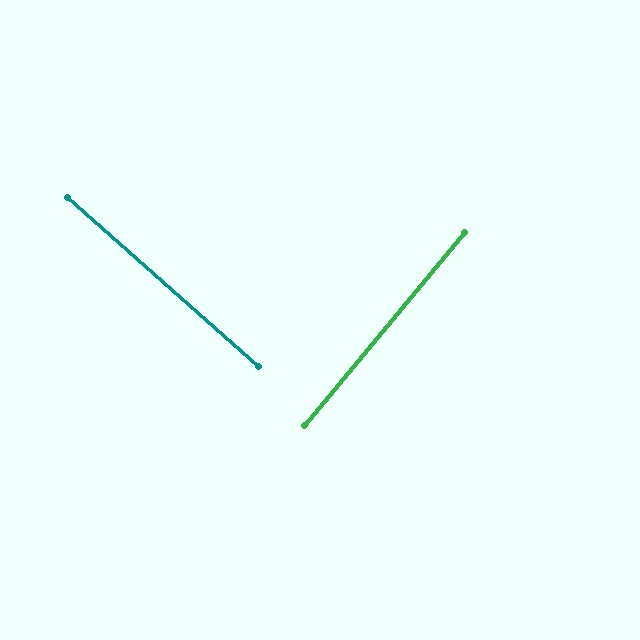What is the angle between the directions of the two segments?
Approximately 88 degrees.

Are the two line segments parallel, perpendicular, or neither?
Perpendicular — they meet at approximately 88°.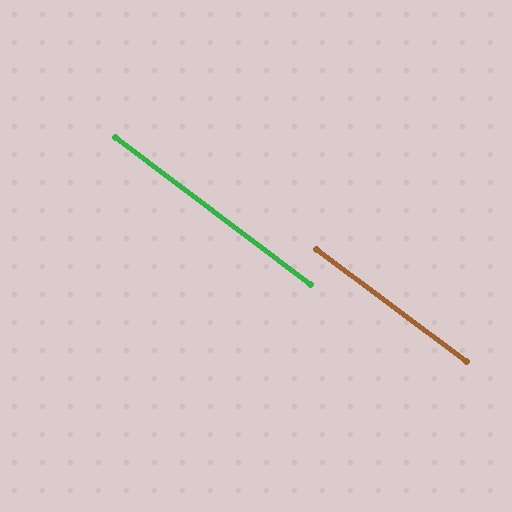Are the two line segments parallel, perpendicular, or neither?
Parallel — their directions differ by only 0.4°.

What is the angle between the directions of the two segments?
Approximately 0 degrees.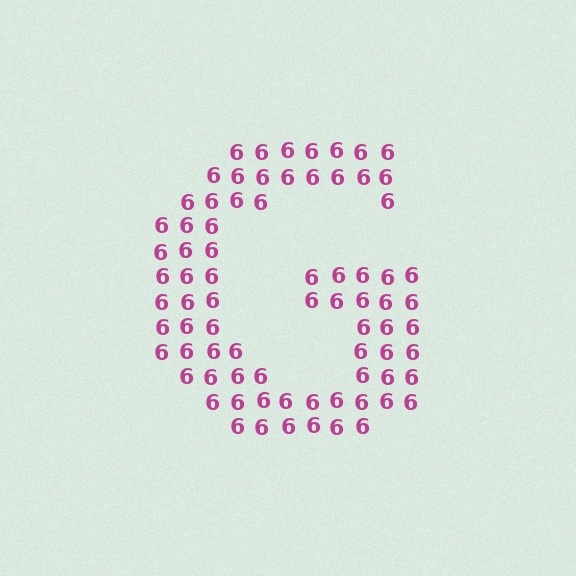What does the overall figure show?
The overall figure shows the letter G.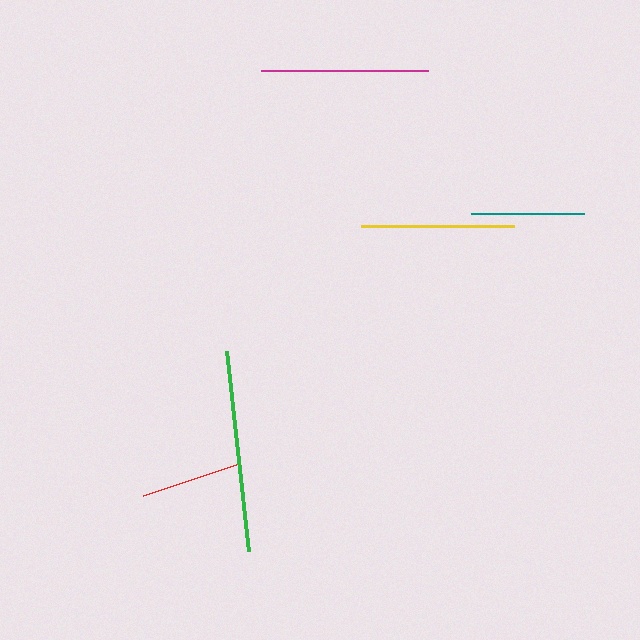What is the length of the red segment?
The red segment is approximately 98 pixels long.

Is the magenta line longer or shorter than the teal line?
The magenta line is longer than the teal line.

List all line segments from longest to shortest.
From longest to shortest: green, magenta, yellow, teal, red.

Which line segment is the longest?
The green line is the longest at approximately 201 pixels.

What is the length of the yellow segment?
The yellow segment is approximately 153 pixels long.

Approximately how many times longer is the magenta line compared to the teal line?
The magenta line is approximately 1.5 times the length of the teal line.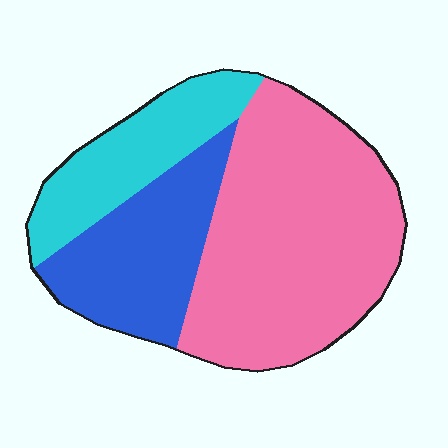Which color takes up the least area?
Cyan, at roughly 20%.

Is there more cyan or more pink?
Pink.